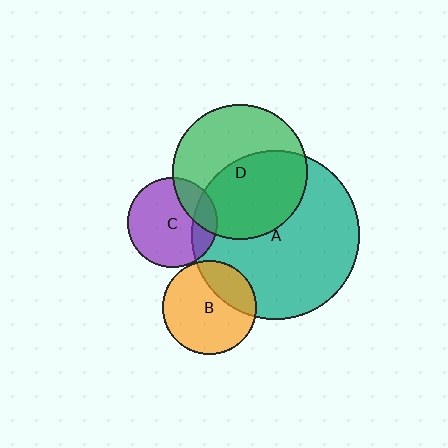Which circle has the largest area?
Circle A (teal).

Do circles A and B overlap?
Yes.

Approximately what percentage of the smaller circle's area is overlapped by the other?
Approximately 25%.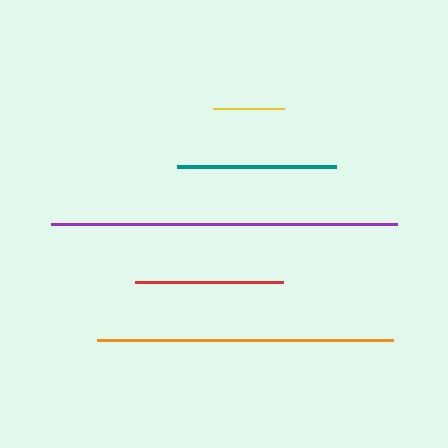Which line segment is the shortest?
The yellow line is the shortest at approximately 71 pixels.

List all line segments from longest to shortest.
From longest to shortest: purple, orange, teal, red, yellow.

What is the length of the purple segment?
The purple segment is approximately 347 pixels long.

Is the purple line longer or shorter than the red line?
The purple line is longer than the red line.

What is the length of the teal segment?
The teal segment is approximately 160 pixels long.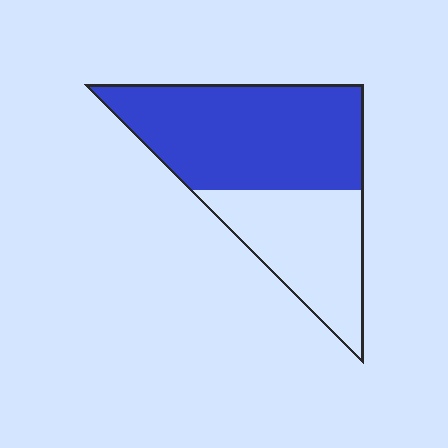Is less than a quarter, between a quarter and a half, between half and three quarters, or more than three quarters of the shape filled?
Between half and three quarters.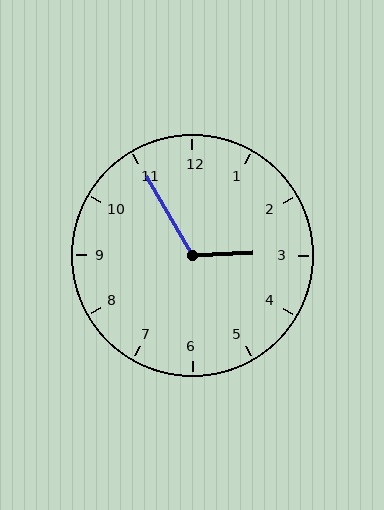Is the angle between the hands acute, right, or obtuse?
It is obtuse.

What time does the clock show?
2:55.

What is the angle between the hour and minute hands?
Approximately 118 degrees.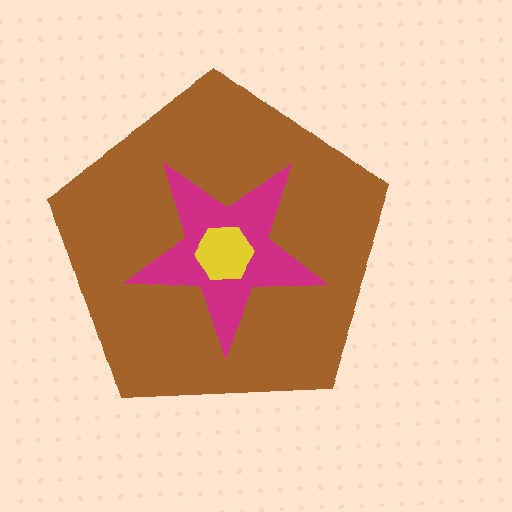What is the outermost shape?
The brown pentagon.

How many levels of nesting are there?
3.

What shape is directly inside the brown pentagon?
The magenta star.